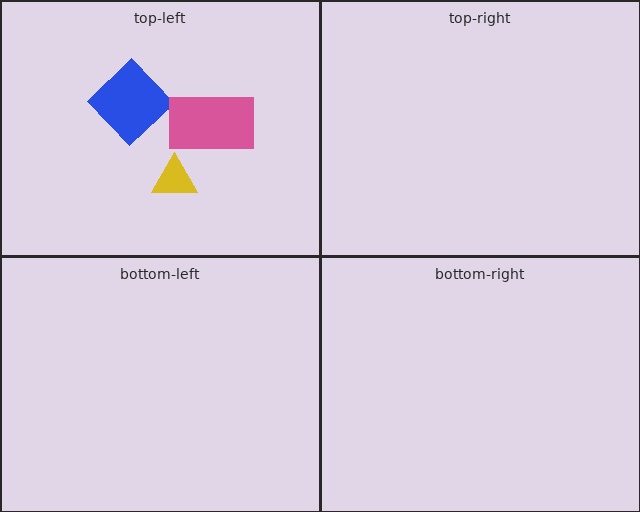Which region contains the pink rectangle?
The top-left region.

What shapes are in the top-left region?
The yellow triangle, the blue diamond, the pink rectangle.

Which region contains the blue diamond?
The top-left region.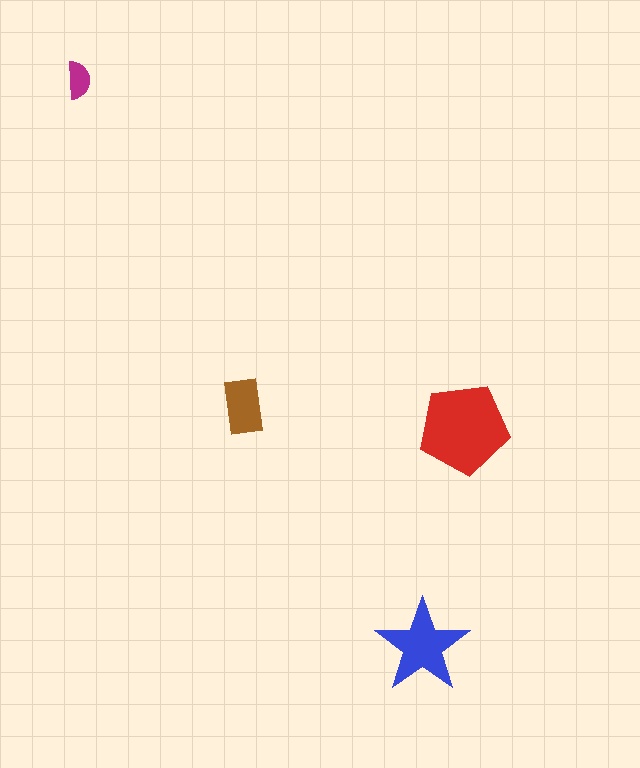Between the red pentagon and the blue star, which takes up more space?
The red pentagon.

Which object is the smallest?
The magenta semicircle.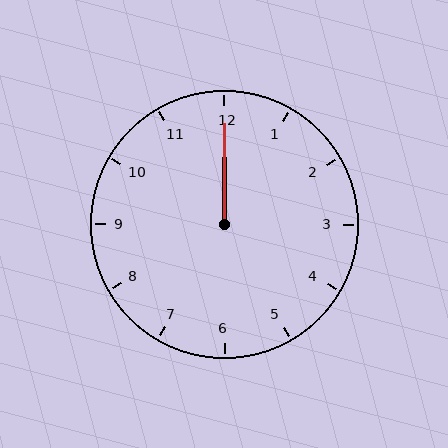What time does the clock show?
12:00.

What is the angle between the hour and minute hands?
Approximately 0 degrees.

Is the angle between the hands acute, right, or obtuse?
It is acute.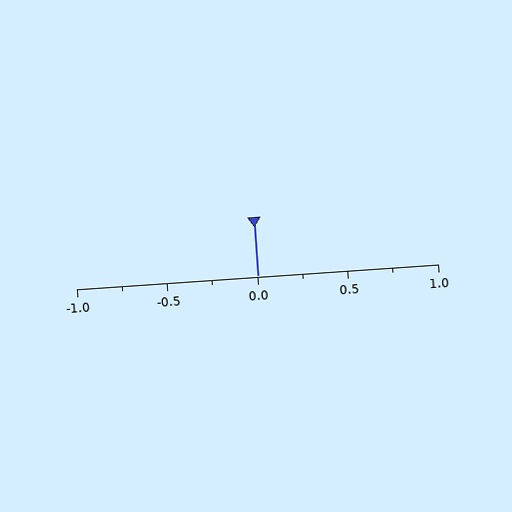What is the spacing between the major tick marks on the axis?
The major ticks are spaced 0.5 apart.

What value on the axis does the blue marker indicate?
The marker indicates approximately 0.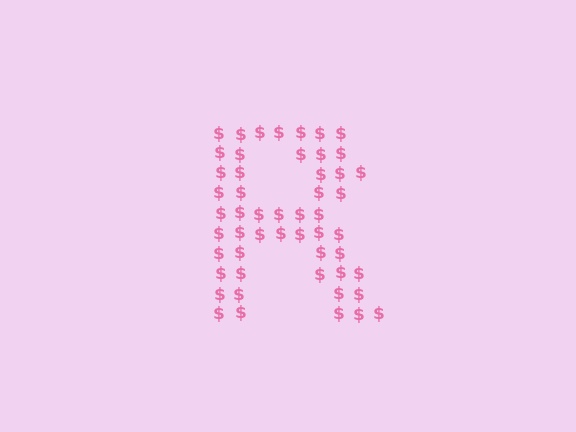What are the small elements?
The small elements are dollar signs.